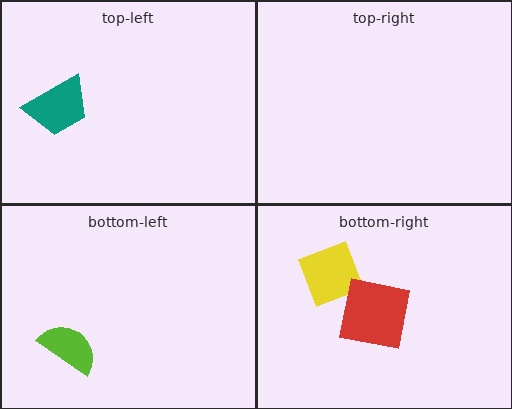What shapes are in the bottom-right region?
The yellow diamond, the red square.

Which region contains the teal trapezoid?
The top-left region.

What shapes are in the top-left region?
The teal trapezoid.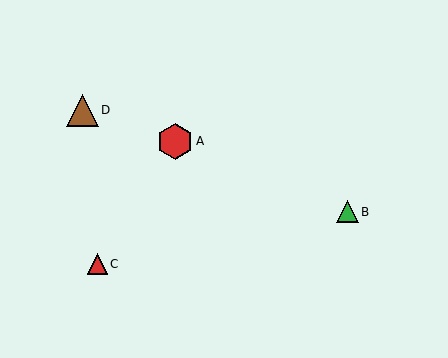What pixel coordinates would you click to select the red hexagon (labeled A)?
Click at (175, 141) to select the red hexagon A.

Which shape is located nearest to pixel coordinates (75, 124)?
The brown triangle (labeled D) at (82, 110) is nearest to that location.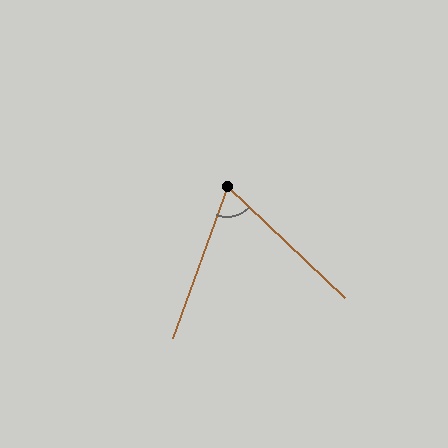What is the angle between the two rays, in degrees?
Approximately 67 degrees.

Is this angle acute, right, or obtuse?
It is acute.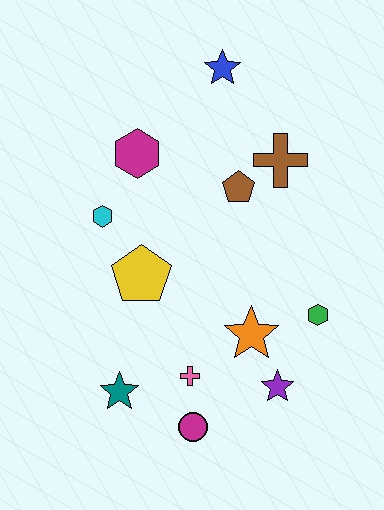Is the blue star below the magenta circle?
No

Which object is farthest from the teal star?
The blue star is farthest from the teal star.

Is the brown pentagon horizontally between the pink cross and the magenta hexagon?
No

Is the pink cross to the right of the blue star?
No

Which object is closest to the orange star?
The purple star is closest to the orange star.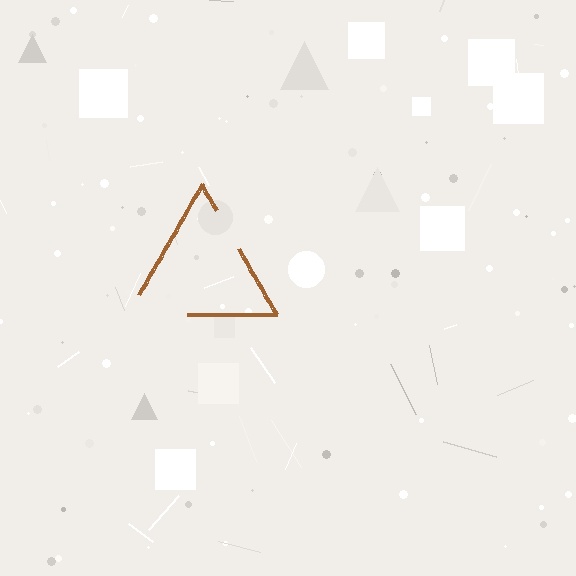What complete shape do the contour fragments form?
The contour fragments form a triangle.